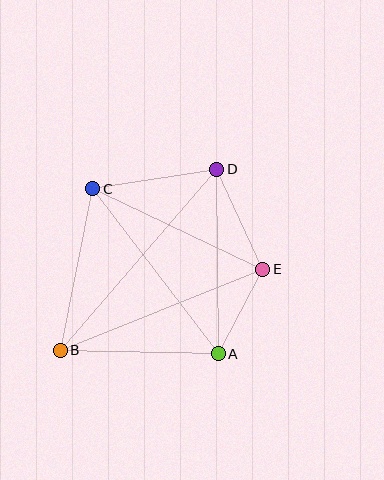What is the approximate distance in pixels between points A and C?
The distance between A and C is approximately 207 pixels.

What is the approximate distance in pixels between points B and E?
The distance between B and E is approximately 218 pixels.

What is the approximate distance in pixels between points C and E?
The distance between C and E is approximately 188 pixels.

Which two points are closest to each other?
Points A and E are closest to each other.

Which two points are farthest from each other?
Points B and D are farthest from each other.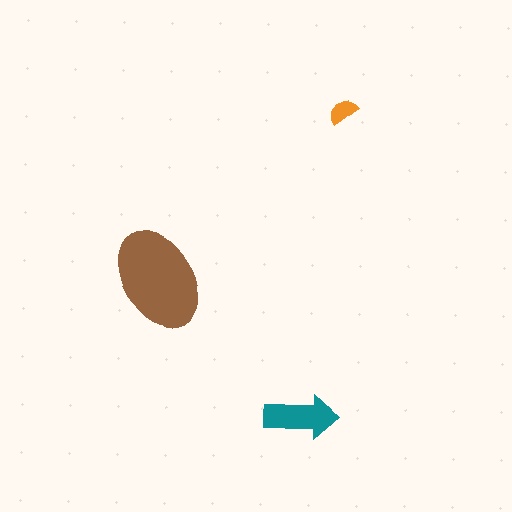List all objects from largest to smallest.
The brown ellipse, the teal arrow, the orange semicircle.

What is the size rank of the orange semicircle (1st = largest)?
3rd.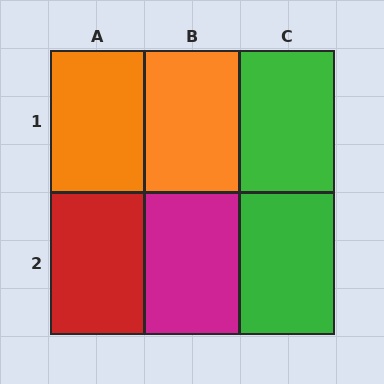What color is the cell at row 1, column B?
Orange.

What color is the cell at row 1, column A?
Orange.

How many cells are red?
1 cell is red.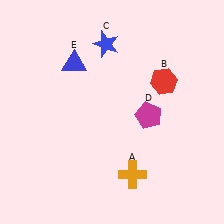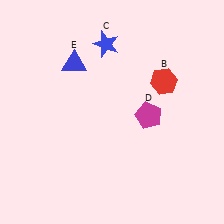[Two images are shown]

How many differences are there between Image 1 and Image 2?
There is 1 difference between the two images.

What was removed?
The orange cross (A) was removed in Image 2.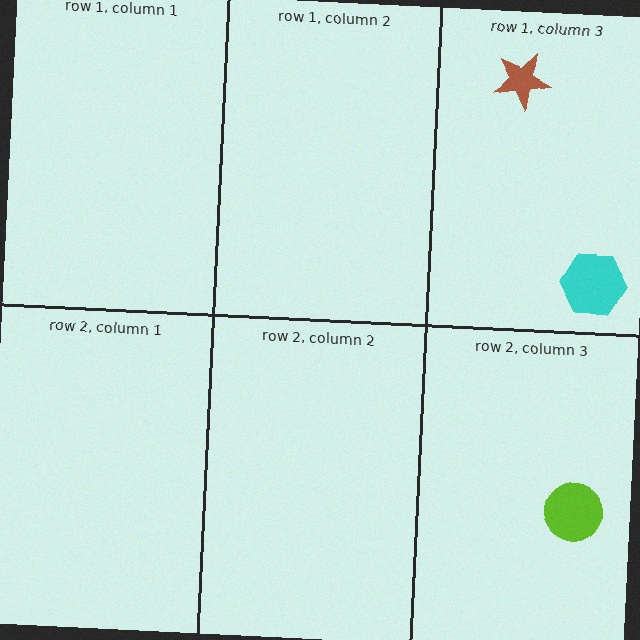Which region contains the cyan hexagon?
The row 1, column 3 region.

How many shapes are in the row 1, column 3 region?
2.